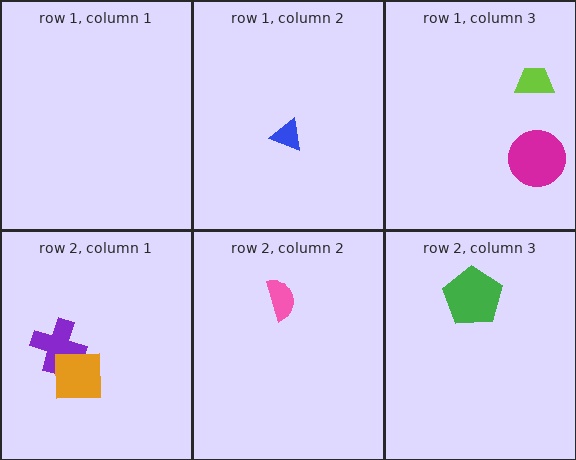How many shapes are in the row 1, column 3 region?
2.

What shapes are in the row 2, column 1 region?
The purple cross, the orange square.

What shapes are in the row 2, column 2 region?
The pink semicircle.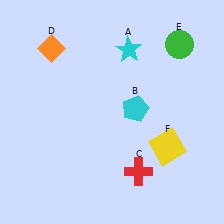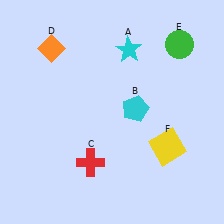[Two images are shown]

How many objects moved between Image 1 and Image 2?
1 object moved between the two images.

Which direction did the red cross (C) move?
The red cross (C) moved left.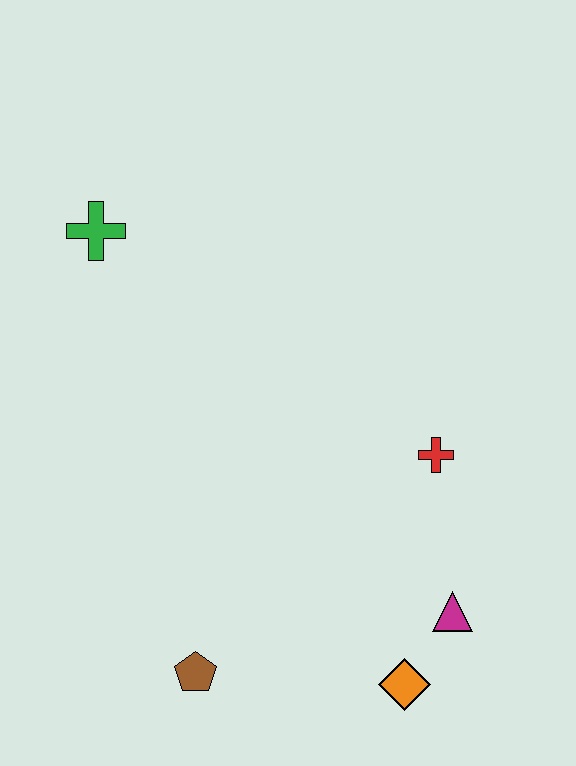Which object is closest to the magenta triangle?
The orange diamond is closest to the magenta triangle.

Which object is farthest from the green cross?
The orange diamond is farthest from the green cross.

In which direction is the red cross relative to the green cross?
The red cross is to the right of the green cross.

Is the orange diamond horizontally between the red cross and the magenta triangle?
No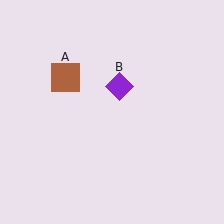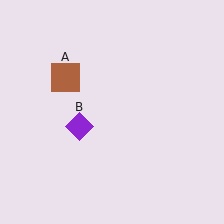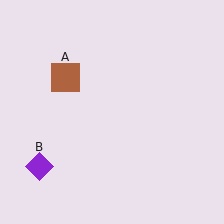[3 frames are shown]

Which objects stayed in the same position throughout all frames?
Brown square (object A) remained stationary.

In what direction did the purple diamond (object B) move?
The purple diamond (object B) moved down and to the left.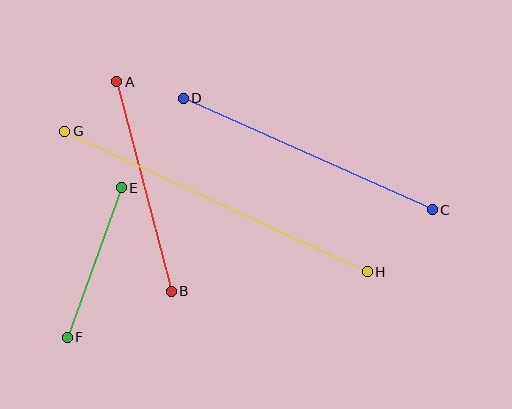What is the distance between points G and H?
The distance is approximately 333 pixels.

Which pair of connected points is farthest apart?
Points G and H are farthest apart.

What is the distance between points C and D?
The distance is approximately 273 pixels.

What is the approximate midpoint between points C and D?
The midpoint is at approximately (308, 154) pixels.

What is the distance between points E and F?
The distance is approximately 159 pixels.